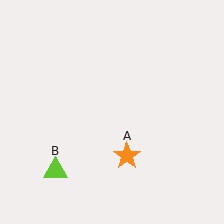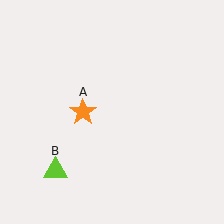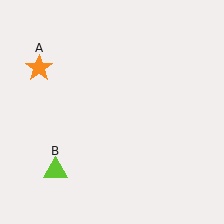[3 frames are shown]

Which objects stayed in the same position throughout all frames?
Lime triangle (object B) remained stationary.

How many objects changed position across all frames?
1 object changed position: orange star (object A).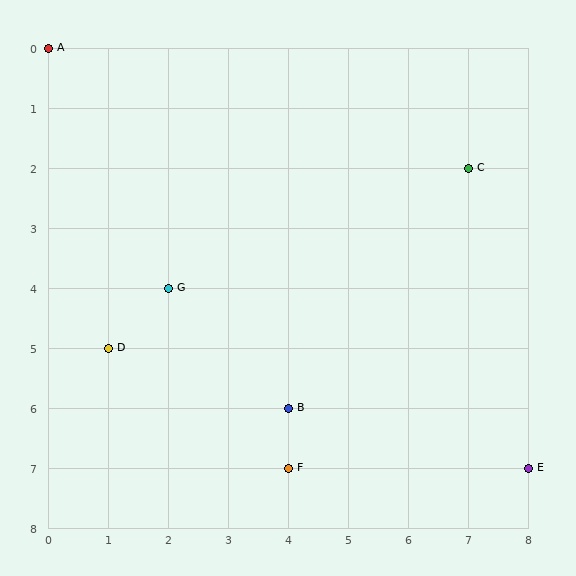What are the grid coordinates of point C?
Point C is at grid coordinates (7, 2).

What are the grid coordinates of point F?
Point F is at grid coordinates (4, 7).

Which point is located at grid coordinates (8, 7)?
Point E is at (8, 7).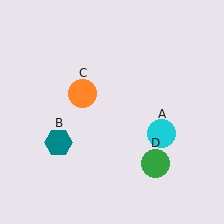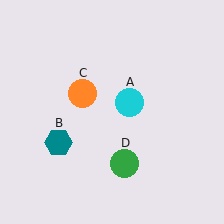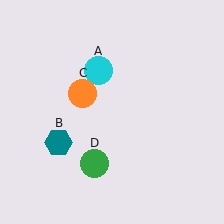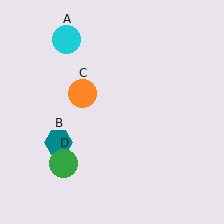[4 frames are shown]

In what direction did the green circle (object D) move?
The green circle (object D) moved left.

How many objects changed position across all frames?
2 objects changed position: cyan circle (object A), green circle (object D).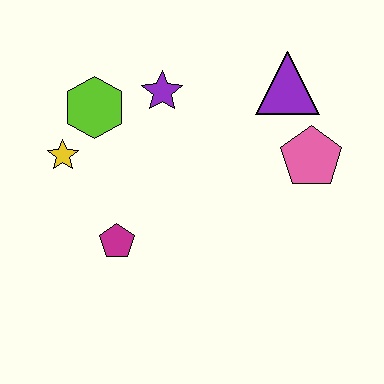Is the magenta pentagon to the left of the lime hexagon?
No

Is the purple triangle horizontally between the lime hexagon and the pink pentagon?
Yes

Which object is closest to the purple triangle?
The pink pentagon is closest to the purple triangle.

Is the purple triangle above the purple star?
Yes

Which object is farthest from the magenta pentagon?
The purple triangle is farthest from the magenta pentagon.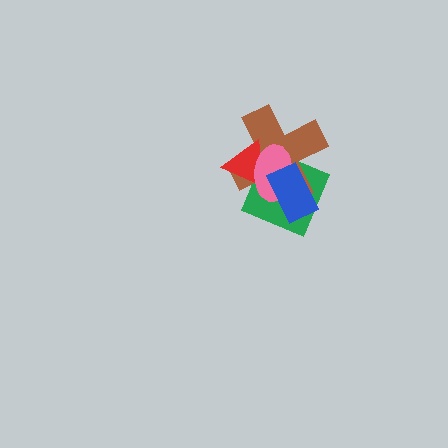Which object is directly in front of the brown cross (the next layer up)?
The red triangle is directly in front of the brown cross.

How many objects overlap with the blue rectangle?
3 objects overlap with the blue rectangle.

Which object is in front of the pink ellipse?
The blue rectangle is in front of the pink ellipse.